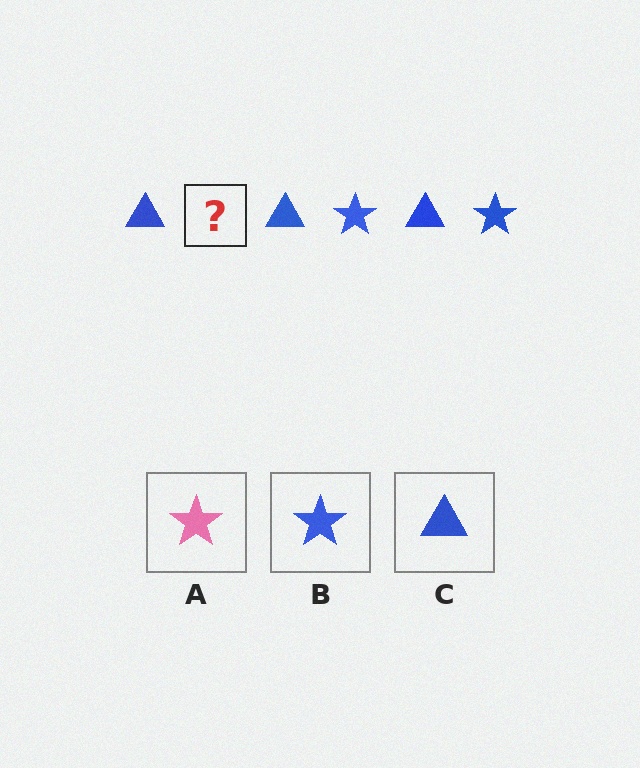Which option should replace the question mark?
Option B.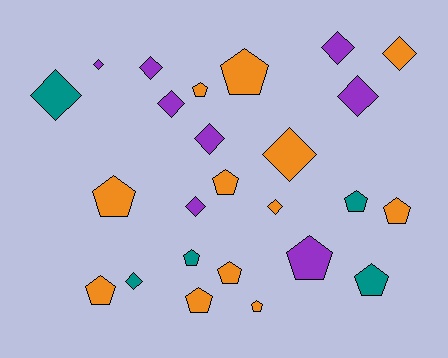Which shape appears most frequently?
Pentagon, with 13 objects.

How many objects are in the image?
There are 25 objects.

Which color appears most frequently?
Orange, with 12 objects.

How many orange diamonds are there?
There are 3 orange diamonds.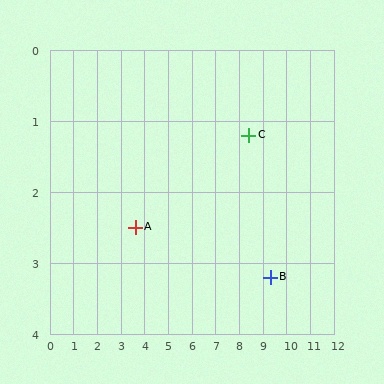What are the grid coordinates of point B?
Point B is at approximately (9.3, 3.2).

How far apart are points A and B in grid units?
Points A and B are about 5.7 grid units apart.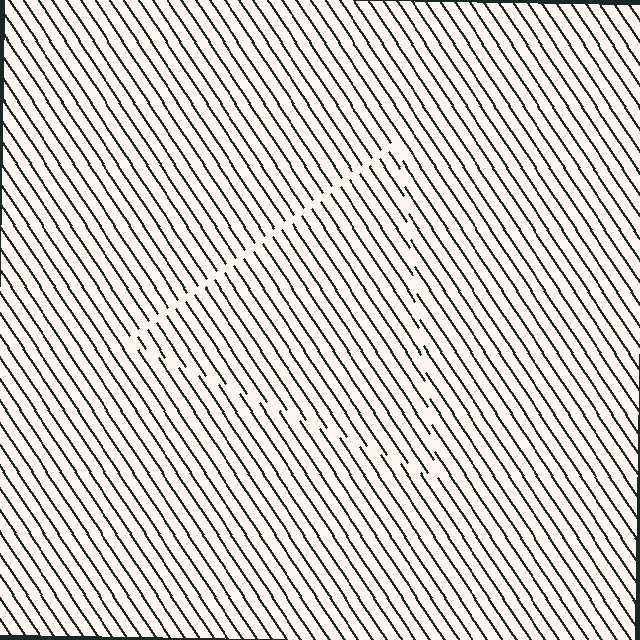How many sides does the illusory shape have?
3 sides — the line-ends trace a triangle.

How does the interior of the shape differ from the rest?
The interior of the shape contains the same grating, shifted by half a period — the contour is defined by the phase discontinuity where line-ends from the inner and outer gratings abut.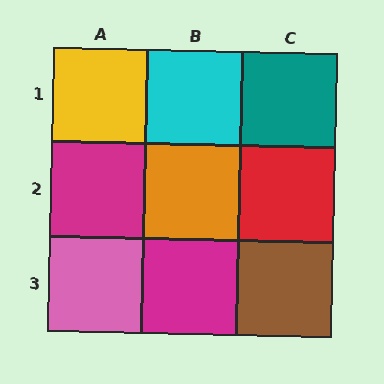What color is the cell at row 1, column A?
Yellow.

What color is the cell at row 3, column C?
Brown.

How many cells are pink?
1 cell is pink.